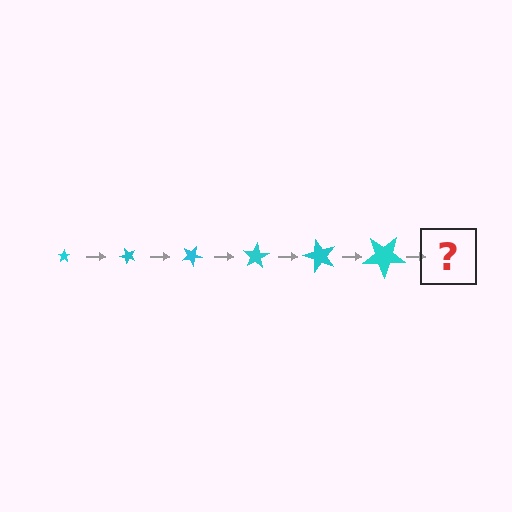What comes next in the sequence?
The next element should be a star, larger than the previous one and rotated 300 degrees from the start.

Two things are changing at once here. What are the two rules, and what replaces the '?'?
The two rules are that the star grows larger each step and it rotates 50 degrees each step. The '?' should be a star, larger than the previous one and rotated 300 degrees from the start.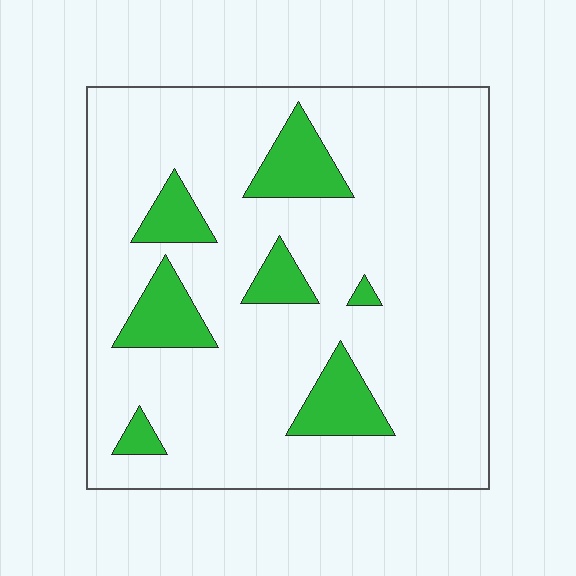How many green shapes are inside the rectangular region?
7.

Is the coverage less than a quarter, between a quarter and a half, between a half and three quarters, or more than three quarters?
Less than a quarter.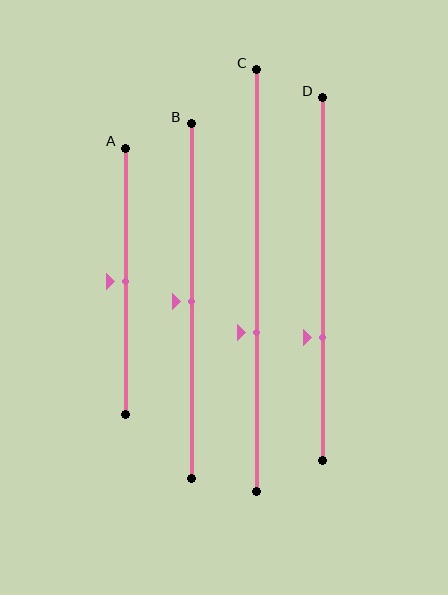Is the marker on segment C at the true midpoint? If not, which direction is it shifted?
No, the marker on segment C is shifted downward by about 12% of the segment length.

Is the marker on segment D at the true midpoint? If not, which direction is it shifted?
No, the marker on segment D is shifted downward by about 16% of the segment length.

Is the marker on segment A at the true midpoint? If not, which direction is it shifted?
Yes, the marker on segment A is at the true midpoint.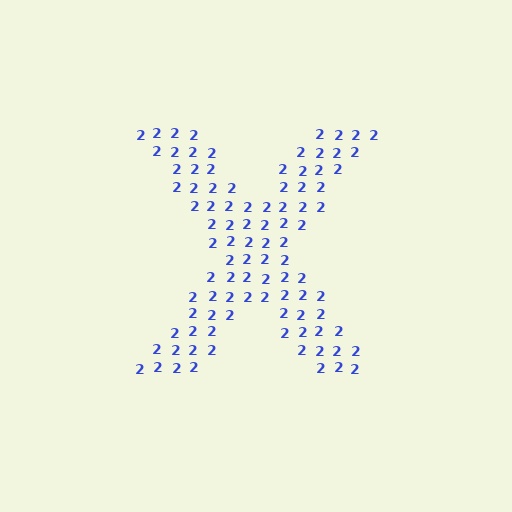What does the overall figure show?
The overall figure shows the letter X.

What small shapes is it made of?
It is made of small digit 2's.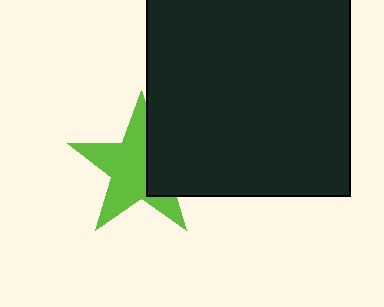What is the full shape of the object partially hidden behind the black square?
The partially hidden object is a lime star.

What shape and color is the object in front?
The object in front is a black square.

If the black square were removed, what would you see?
You would see the complete lime star.